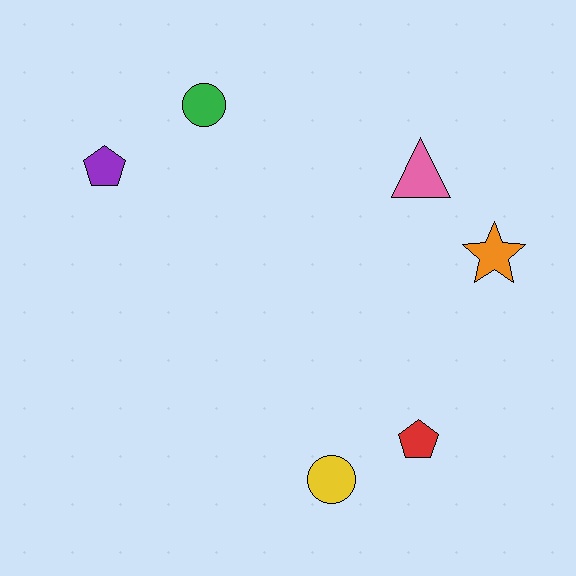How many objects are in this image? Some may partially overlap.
There are 6 objects.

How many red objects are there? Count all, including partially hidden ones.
There is 1 red object.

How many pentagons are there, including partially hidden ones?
There are 2 pentagons.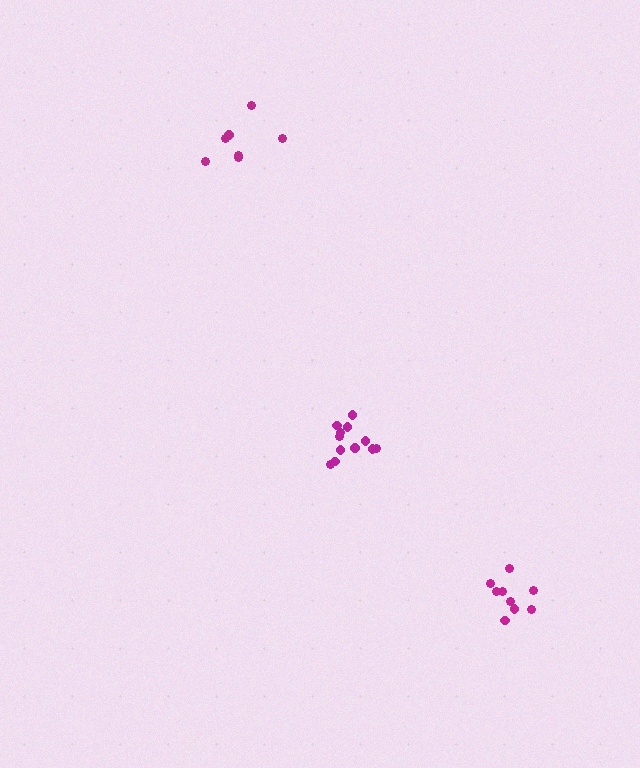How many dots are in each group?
Group 1: 7 dots, Group 2: 12 dots, Group 3: 9 dots (28 total).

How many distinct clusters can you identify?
There are 3 distinct clusters.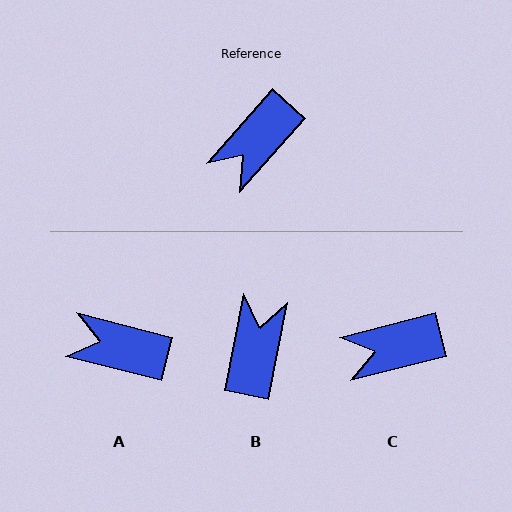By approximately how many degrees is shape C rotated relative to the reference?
Approximately 34 degrees clockwise.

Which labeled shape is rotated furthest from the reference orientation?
B, about 150 degrees away.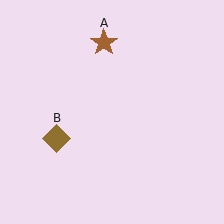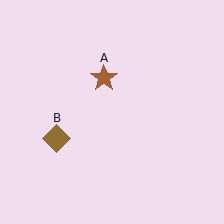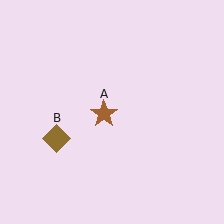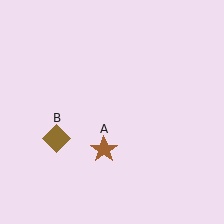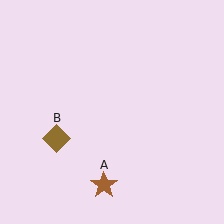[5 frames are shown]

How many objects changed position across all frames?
1 object changed position: brown star (object A).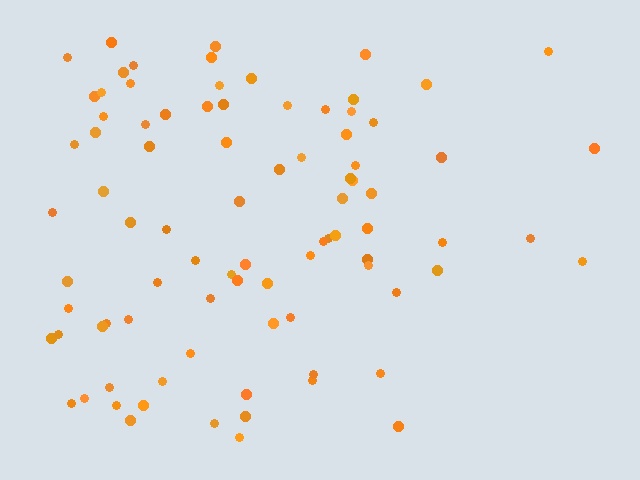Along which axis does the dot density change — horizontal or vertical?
Horizontal.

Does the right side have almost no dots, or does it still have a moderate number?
Still a moderate number, just noticeably fewer than the left.